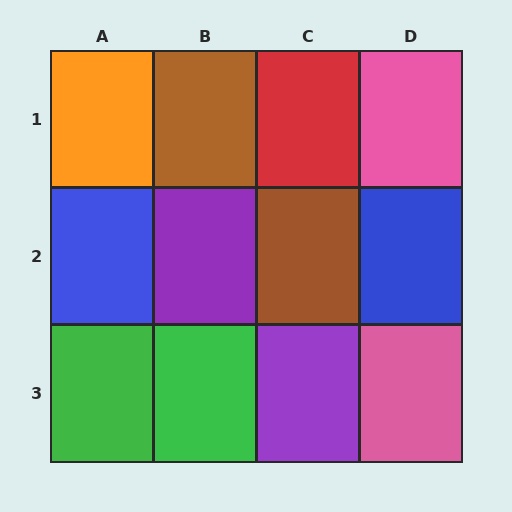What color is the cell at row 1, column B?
Brown.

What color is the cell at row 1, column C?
Red.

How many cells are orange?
1 cell is orange.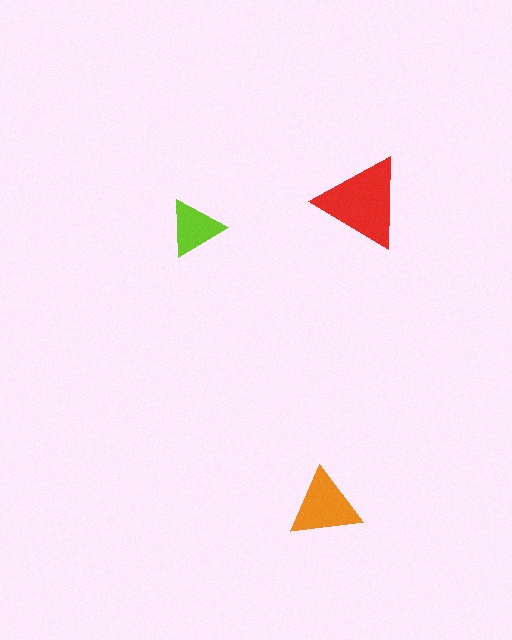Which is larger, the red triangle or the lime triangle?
The red one.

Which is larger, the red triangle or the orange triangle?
The red one.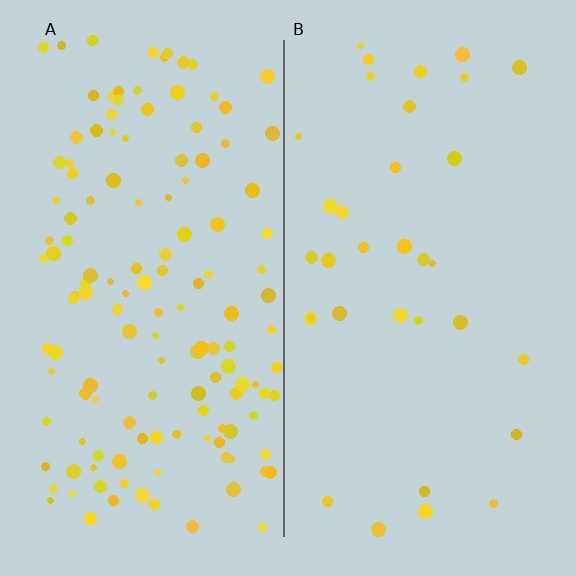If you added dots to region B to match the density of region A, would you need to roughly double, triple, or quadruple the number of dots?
Approximately quadruple.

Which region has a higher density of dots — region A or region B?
A (the left).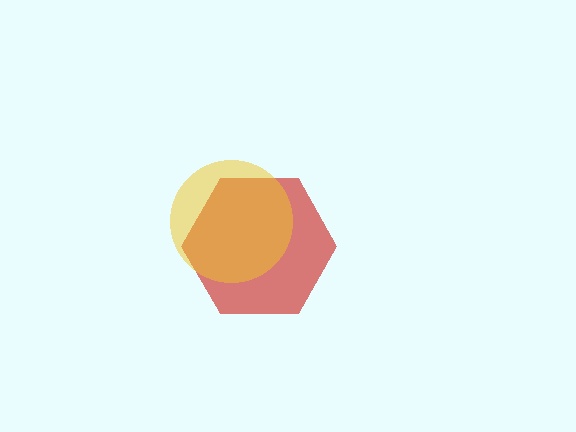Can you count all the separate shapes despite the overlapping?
Yes, there are 2 separate shapes.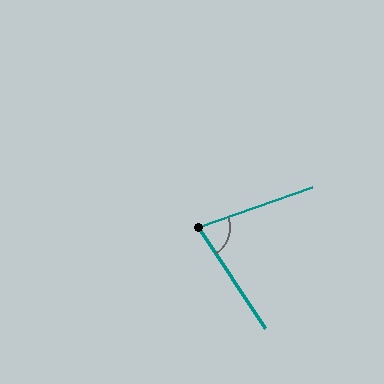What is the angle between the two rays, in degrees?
Approximately 75 degrees.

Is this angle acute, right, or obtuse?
It is acute.